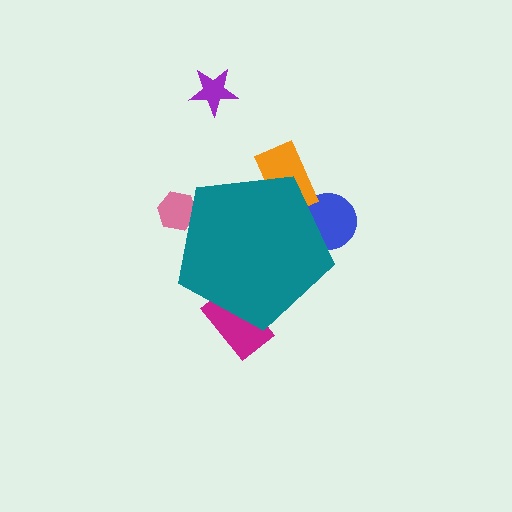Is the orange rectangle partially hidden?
Yes, the orange rectangle is partially hidden behind the teal pentagon.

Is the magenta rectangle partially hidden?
Yes, the magenta rectangle is partially hidden behind the teal pentagon.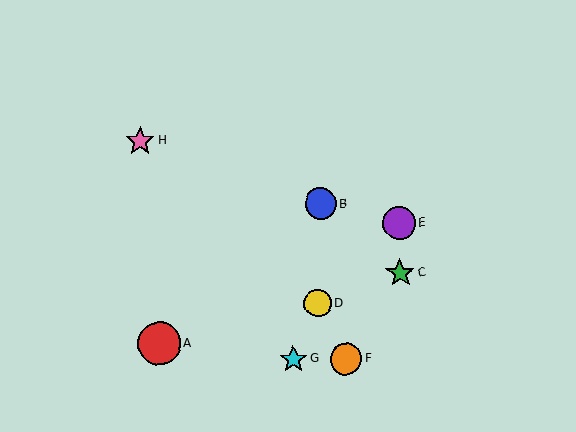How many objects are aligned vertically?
2 objects (C, E) are aligned vertically.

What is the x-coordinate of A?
Object A is at x≈159.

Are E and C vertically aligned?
Yes, both are at x≈399.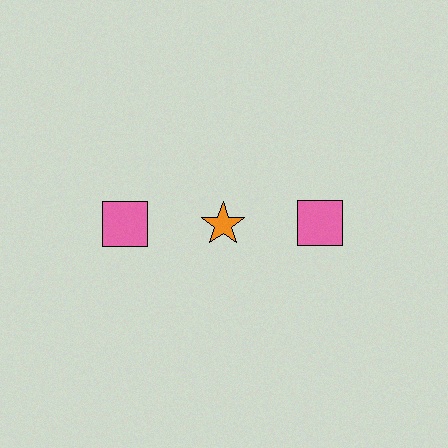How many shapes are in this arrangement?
There are 3 shapes arranged in a grid pattern.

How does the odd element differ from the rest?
It differs in both color (orange instead of pink) and shape (star instead of square).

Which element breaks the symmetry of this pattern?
The orange star in the top row, second from left column breaks the symmetry. All other shapes are pink squares.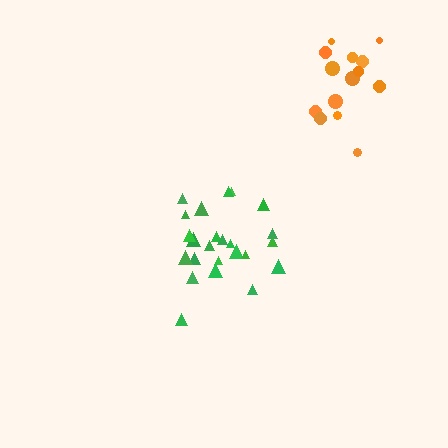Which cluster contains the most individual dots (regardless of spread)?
Green (24).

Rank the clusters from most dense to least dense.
green, orange.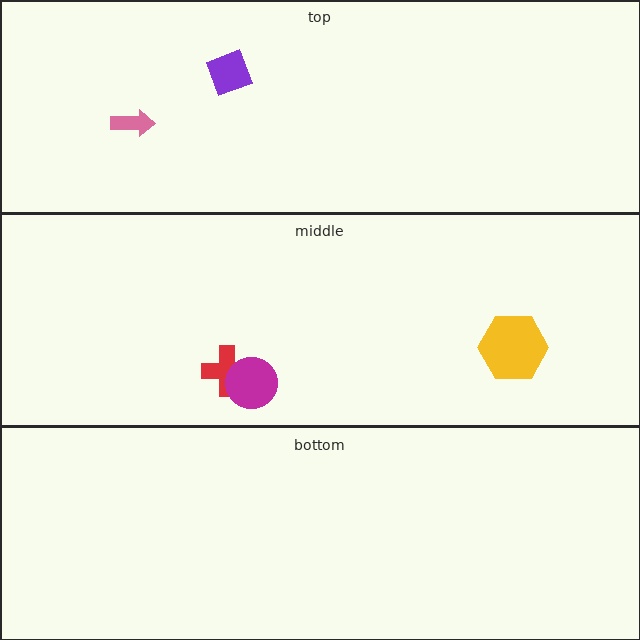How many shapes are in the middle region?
3.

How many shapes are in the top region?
2.